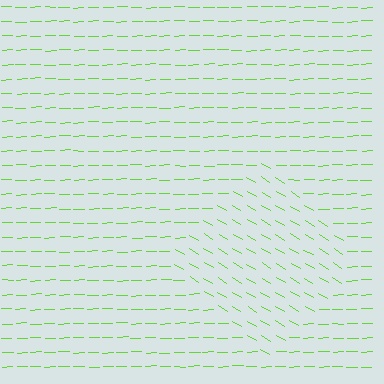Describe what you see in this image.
The image is filled with small lime line segments. A diamond region in the image has lines oriented differently from the surrounding lines, creating a visible texture boundary.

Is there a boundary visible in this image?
Yes, there is a texture boundary formed by a change in line orientation.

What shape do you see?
I see a diamond.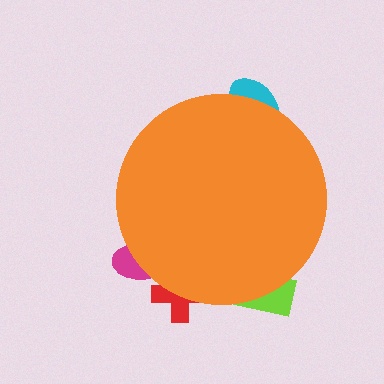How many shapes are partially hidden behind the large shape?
4 shapes are partially hidden.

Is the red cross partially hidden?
Yes, the red cross is partially hidden behind the orange circle.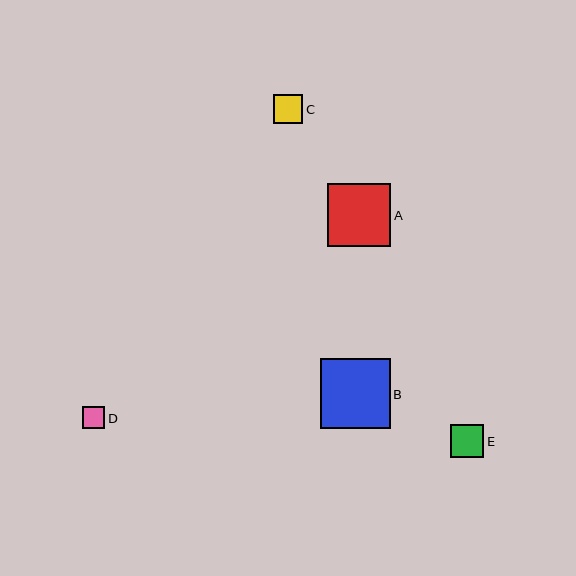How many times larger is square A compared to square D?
Square A is approximately 2.8 times the size of square D.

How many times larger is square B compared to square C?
Square B is approximately 2.4 times the size of square C.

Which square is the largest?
Square B is the largest with a size of approximately 70 pixels.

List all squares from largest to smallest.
From largest to smallest: B, A, E, C, D.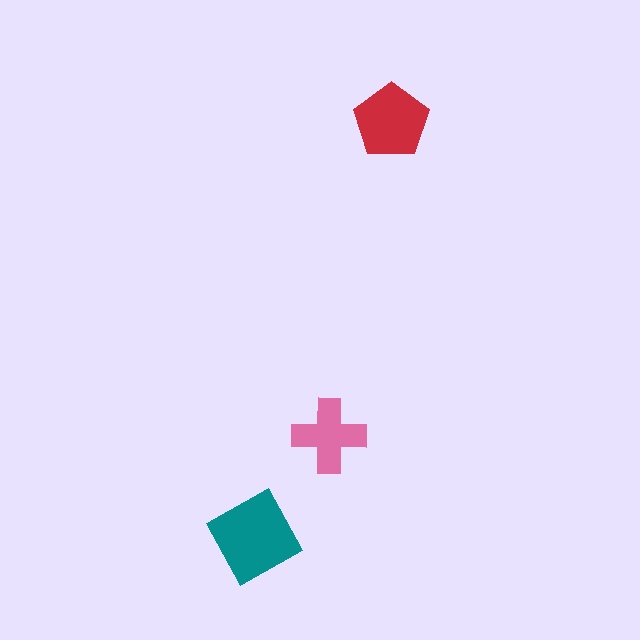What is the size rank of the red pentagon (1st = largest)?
2nd.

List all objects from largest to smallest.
The teal square, the red pentagon, the pink cross.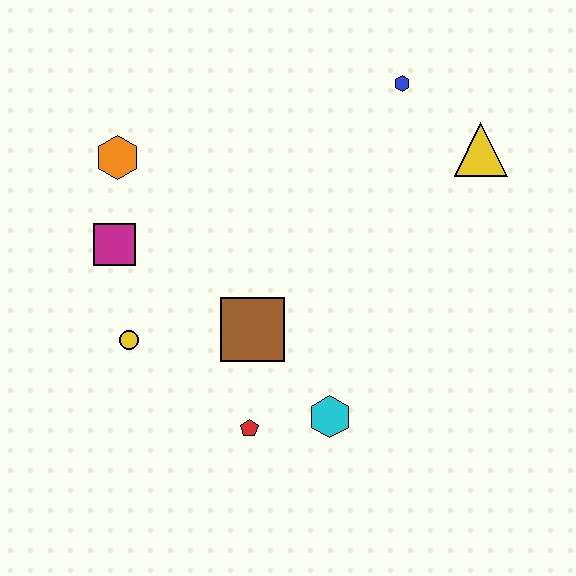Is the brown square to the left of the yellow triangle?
Yes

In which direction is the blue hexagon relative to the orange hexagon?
The blue hexagon is to the right of the orange hexagon.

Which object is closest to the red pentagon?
The cyan hexagon is closest to the red pentagon.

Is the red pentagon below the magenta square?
Yes